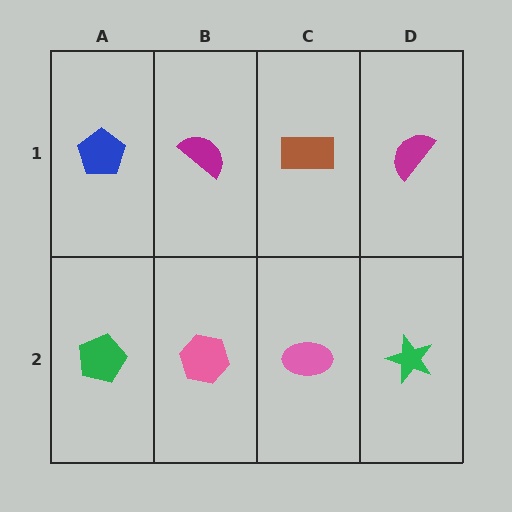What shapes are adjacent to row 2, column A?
A blue pentagon (row 1, column A), a pink hexagon (row 2, column B).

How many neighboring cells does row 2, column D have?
2.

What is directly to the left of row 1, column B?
A blue pentagon.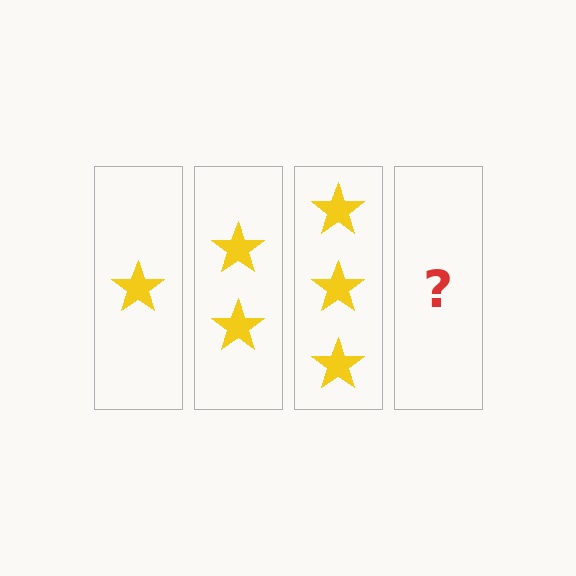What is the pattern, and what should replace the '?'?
The pattern is that each step adds one more star. The '?' should be 4 stars.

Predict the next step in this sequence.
The next step is 4 stars.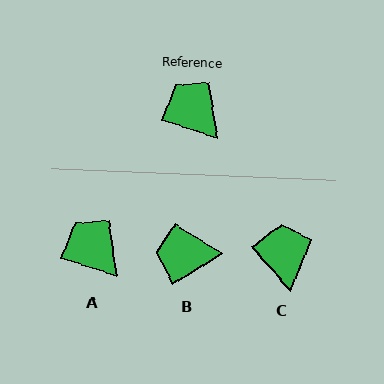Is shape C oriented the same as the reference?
No, it is off by about 31 degrees.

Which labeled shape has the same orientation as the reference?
A.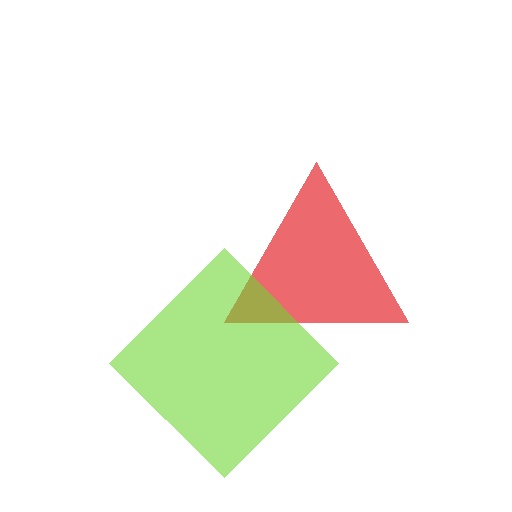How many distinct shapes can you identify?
There are 2 distinct shapes: a red triangle, a lime diamond.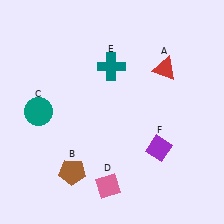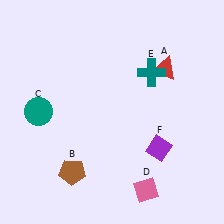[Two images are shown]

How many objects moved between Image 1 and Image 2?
2 objects moved between the two images.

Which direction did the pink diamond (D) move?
The pink diamond (D) moved right.